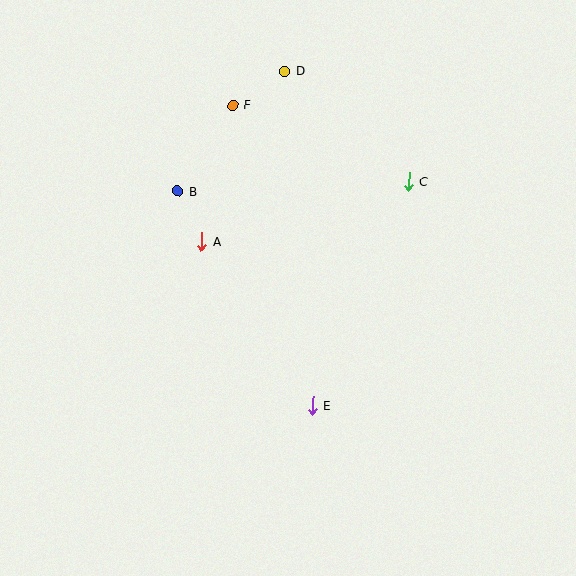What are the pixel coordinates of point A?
Point A is at (201, 242).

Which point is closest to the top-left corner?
Point F is closest to the top-left corner.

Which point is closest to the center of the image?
Point A at (201, 242) is closest to the center.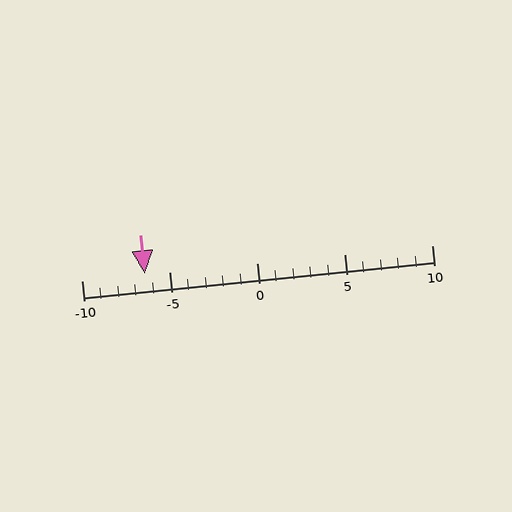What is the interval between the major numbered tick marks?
The major tick marks are spaced 5 units apart.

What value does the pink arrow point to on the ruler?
The pink arrow points to approximately -6.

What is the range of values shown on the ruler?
The ruler shows values from -10 to 10.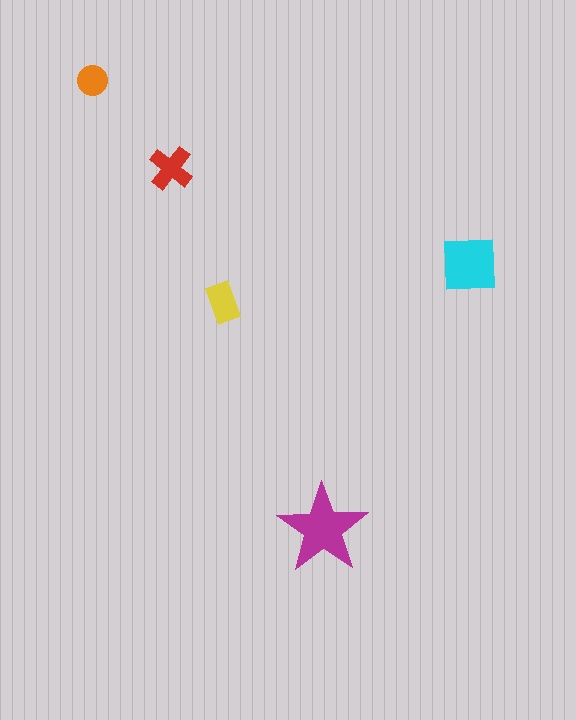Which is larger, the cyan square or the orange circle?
The cyan square.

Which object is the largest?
The magenta star.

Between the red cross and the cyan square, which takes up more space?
The cyan square.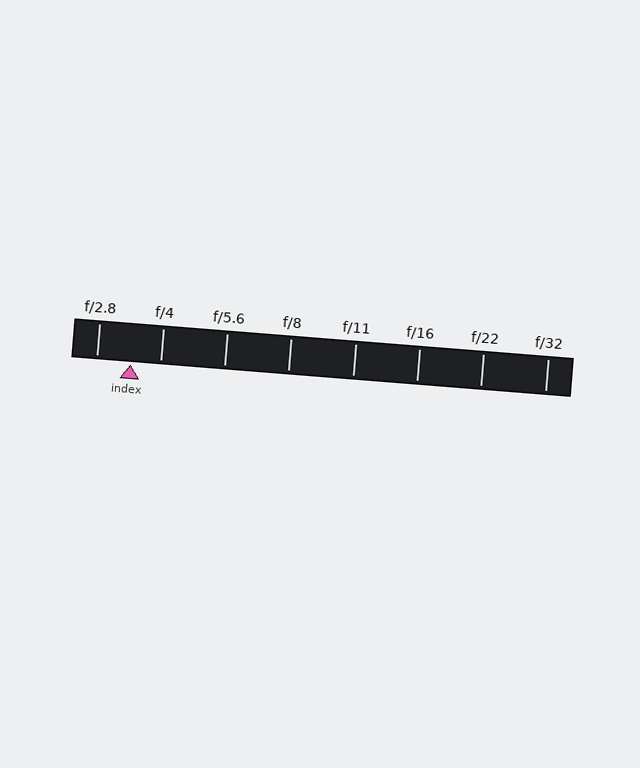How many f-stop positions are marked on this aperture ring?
There are 8 f-stop positions marked.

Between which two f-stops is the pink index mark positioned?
The index mark is between f/2.8 and f/4.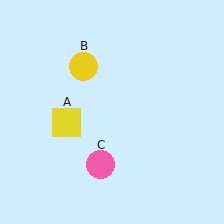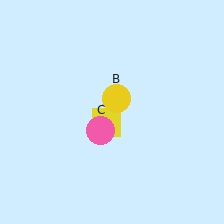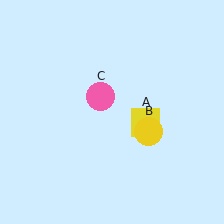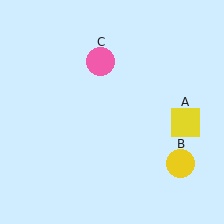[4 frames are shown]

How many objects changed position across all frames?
3 objects changed position: yellow square (object A), yellow circle (object B), pink circle (object C).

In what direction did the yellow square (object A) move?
The yellow square (object A) moved right.